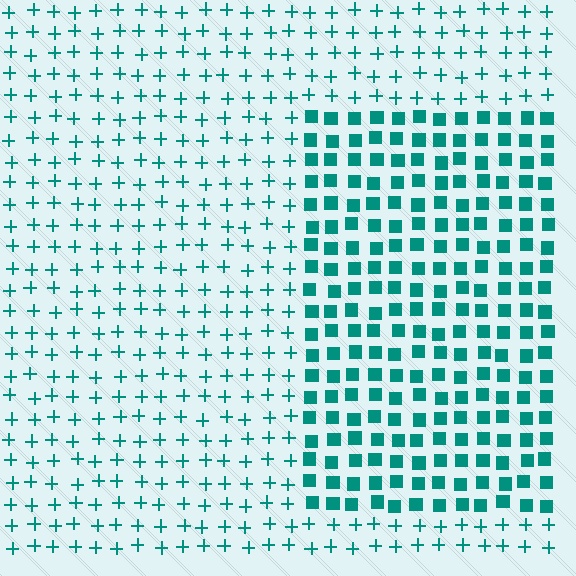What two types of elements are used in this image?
The image uses squares inside the rectangle region and plus signs outside it.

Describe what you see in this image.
The image is filled with small teal elements arranged in a uniform grid. A rectangle-shaped region contains squares, while the surrounding area contains plus signs. The boundary is defined purely by the change in element shape.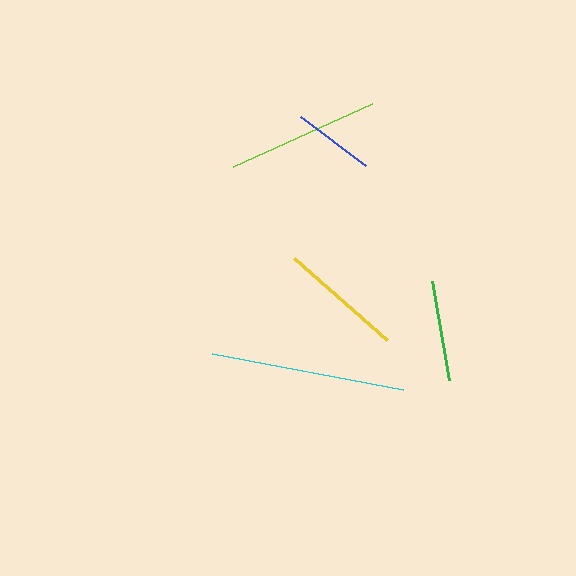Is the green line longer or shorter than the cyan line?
The cyan line is longer than the green line.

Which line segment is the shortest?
The blue line is the shortest at approximately 81 pixels.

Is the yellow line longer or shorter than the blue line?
The yellow line is longer than the blue line.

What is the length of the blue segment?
The blue segment is approximately 81 pixels long.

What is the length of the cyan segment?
The cyan segment is approximately 194 pixels long.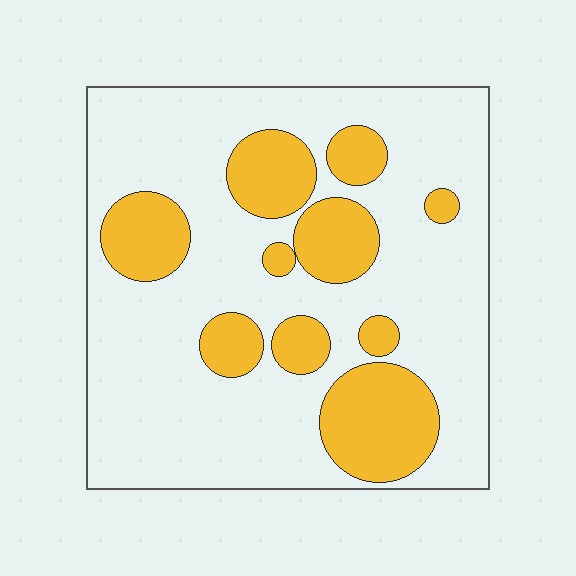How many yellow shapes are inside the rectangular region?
10.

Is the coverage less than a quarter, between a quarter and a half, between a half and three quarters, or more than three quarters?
Between a quarter and a half.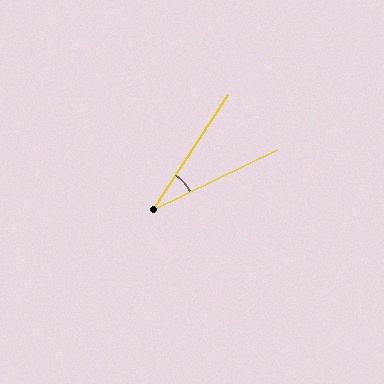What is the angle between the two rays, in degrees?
Approximately 31 degrees.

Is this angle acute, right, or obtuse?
It is acute.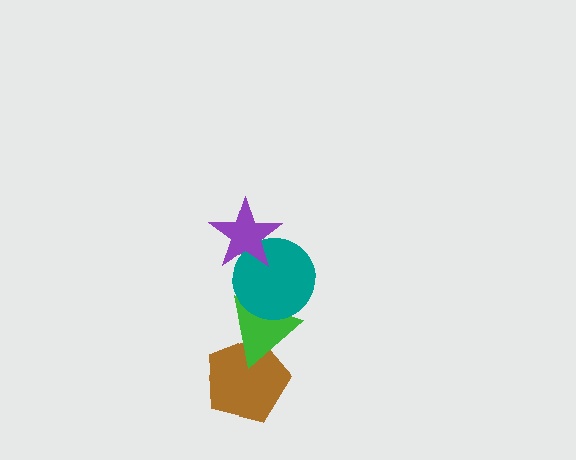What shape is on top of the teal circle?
The purple star is on top of the teal circle.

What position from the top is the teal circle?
The teal circle is 2nd from the top.